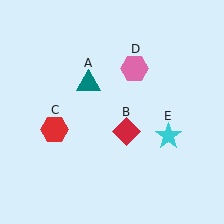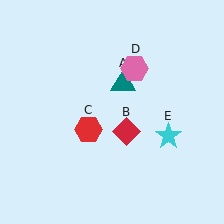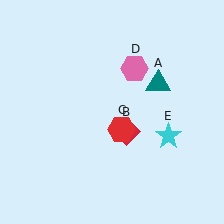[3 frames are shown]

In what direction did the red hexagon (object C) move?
The red hexagon (object C) moved right.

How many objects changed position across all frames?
2 objects changed position: teal triangle (object A), red hexagon (object C).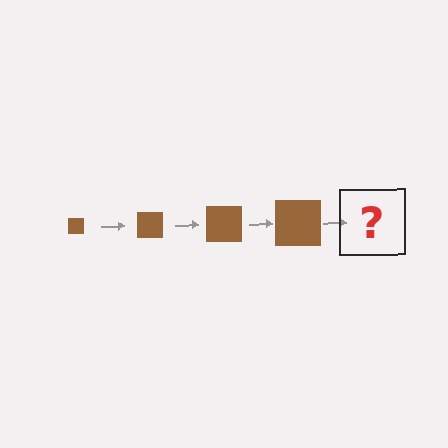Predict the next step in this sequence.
The next step is a brown square, larger than the previous one.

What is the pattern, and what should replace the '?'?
The pattern is that the square gets progressively larger each step. The '?' should be a brown square, larger than the previous one.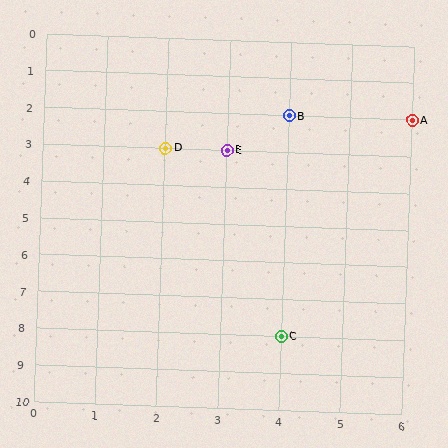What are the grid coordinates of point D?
Point D is at grid coordinates (2, 3).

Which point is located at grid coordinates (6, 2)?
Point A is at (6, 2).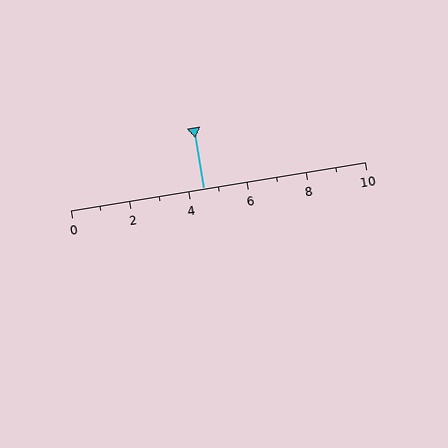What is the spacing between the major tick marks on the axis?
The major ticks are spaced 2 apart.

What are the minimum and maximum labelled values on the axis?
The axis runs from 0 to 10.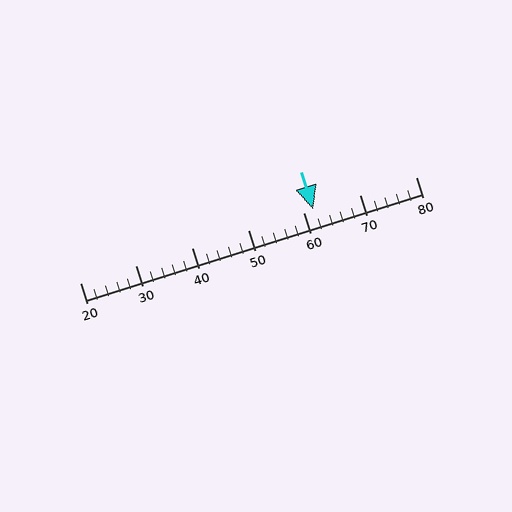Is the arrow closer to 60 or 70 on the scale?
The arrow is closer to 60.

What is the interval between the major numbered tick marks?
The major tick marks are spaced 10 units apart.